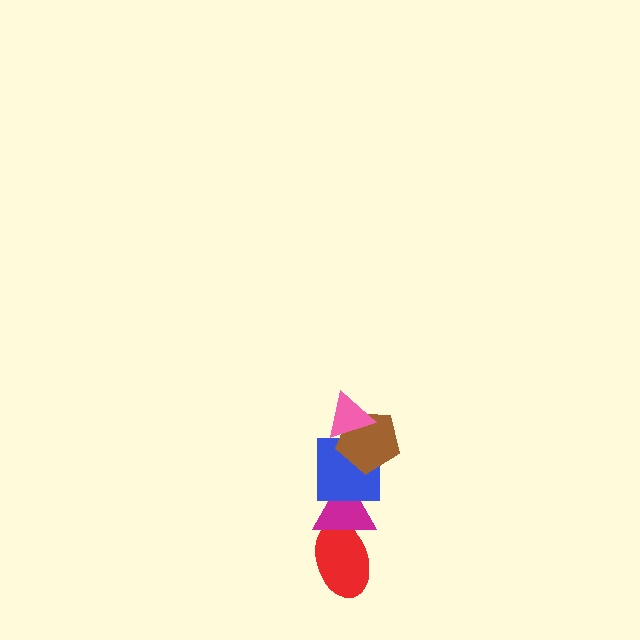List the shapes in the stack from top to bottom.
From top to bottom: the pink triangle, the brown pentagon, the blue square, the magenta triangle, the red ellipse.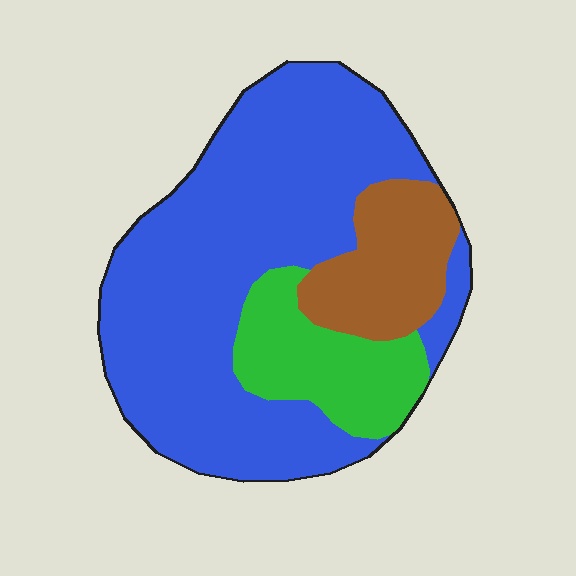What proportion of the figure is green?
Green covers 17% of the figure.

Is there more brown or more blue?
Blue.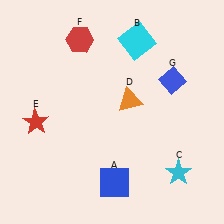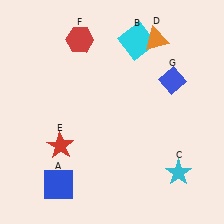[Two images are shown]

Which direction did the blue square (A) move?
The blue square (A) moved left.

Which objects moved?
The objects that moved are: the blue square (A), the orange triangle (D), the red star (E).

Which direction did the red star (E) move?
The red star (E) moved right.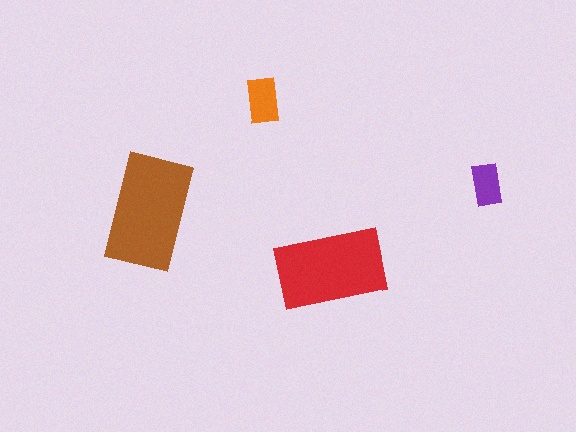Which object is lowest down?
The red rectangle is bottommost.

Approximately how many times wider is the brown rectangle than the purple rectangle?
About 2.5 times wider.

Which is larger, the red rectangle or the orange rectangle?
The red one.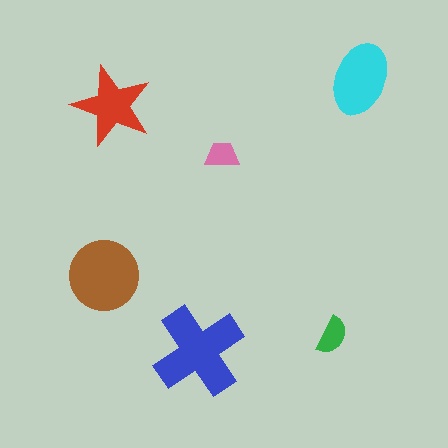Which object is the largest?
The blue cross.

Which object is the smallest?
The pink trapezoid.